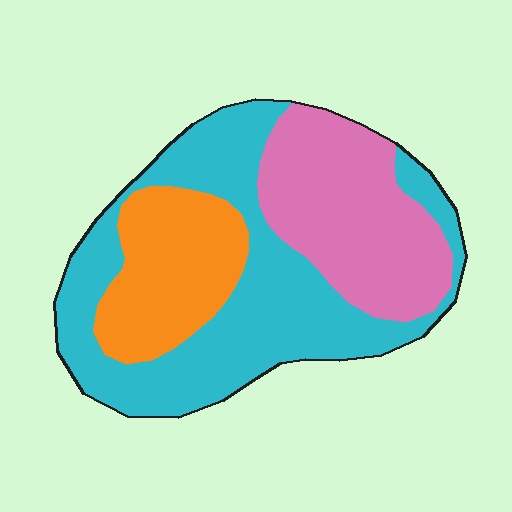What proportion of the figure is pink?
Pink covers roughly 30% of the figure.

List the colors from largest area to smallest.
From largest to smallest: cyan, pink, orange.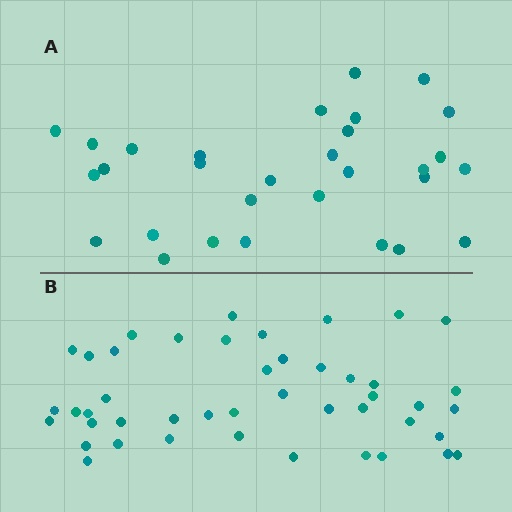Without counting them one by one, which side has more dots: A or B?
Region B (the bottom region) has more dots.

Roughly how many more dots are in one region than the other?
Region B has approximately 15 more dots than region A.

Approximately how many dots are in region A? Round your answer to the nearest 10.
About 30 dots.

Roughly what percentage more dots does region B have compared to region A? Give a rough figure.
About 50% more.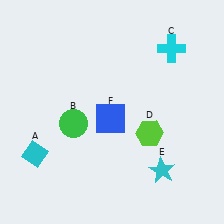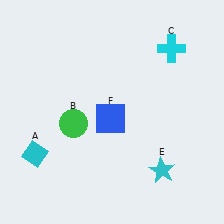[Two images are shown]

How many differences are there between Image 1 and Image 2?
There is 1 difference between the two images.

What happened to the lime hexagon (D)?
The lime hexagon (D) was removed in Image 2. It was in the bottom-right area of Image 1.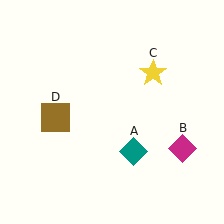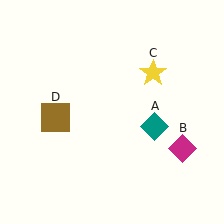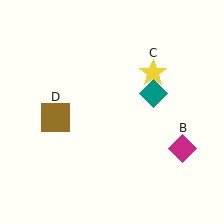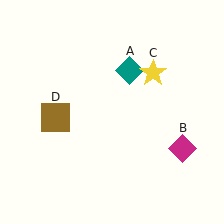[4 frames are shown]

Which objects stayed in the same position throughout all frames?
Magenta diamond (object B) and yellow star (object C) and brown square (object D) remained stationary.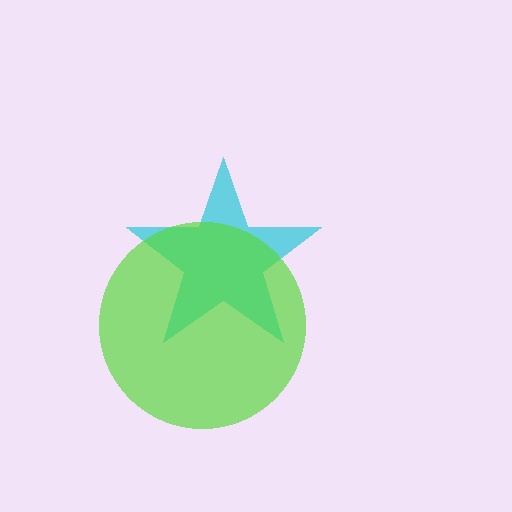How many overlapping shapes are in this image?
There are 2 overlapping shapes in the image.